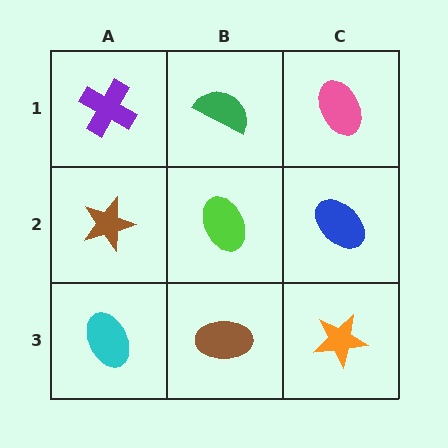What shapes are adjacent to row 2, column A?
A purple cross (row 1, column A), a cyan ellipse (row 3, column A), a lime ellipse (row 2, column B).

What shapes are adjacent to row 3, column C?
A blue ellipse (row 2, column C), a brown ellipse (row 3, column B).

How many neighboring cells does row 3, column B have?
3.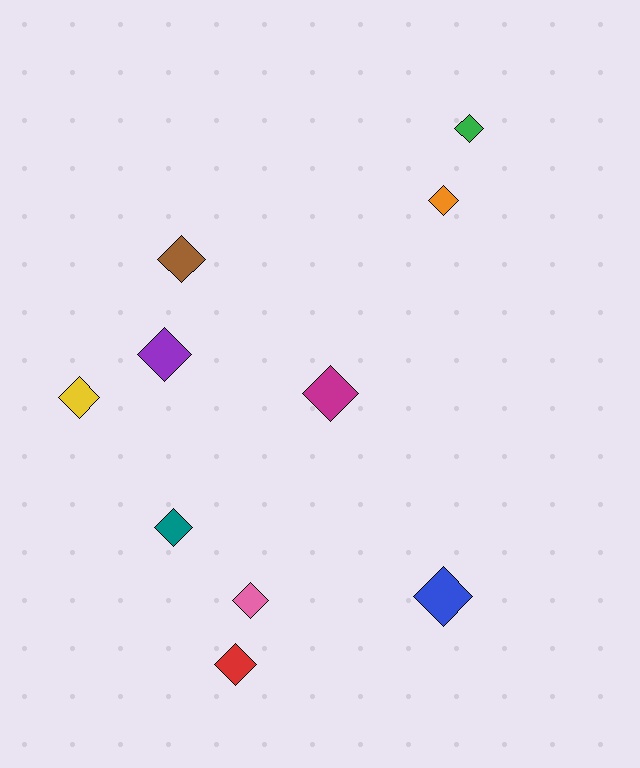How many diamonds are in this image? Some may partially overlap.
There are 10 diamonds.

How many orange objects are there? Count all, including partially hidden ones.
There is 1 orange object.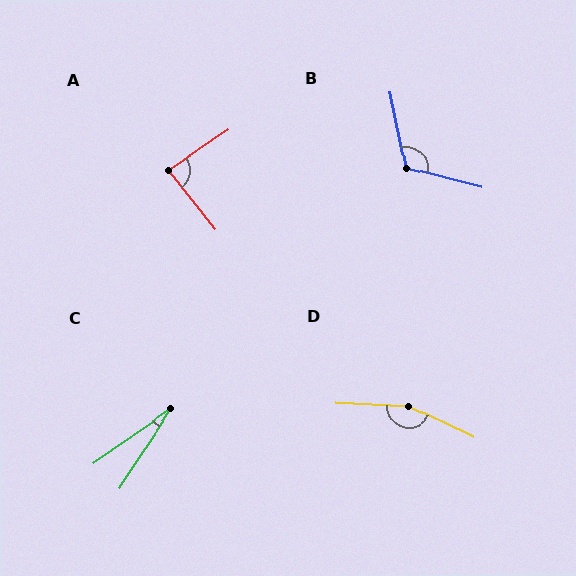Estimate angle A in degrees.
Approximately 85 degrees.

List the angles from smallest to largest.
C (22°), A (85°), B (116°), D (157°).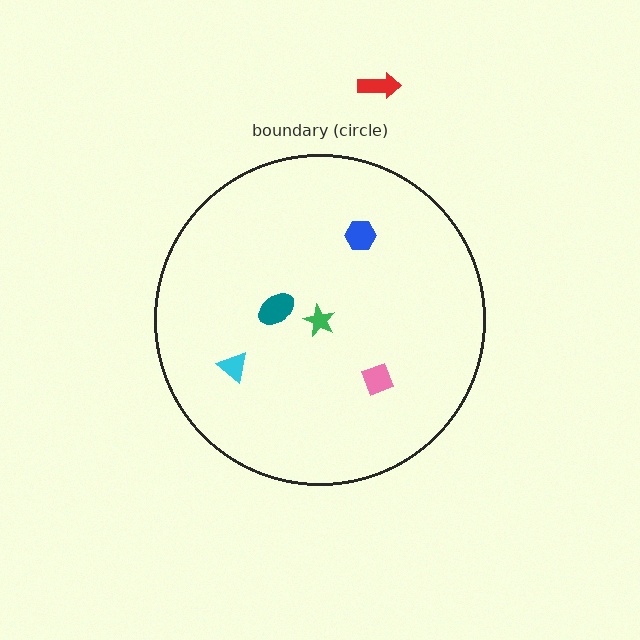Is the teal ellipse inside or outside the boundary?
Inside.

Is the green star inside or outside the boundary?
Inside.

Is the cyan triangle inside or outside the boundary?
Inside.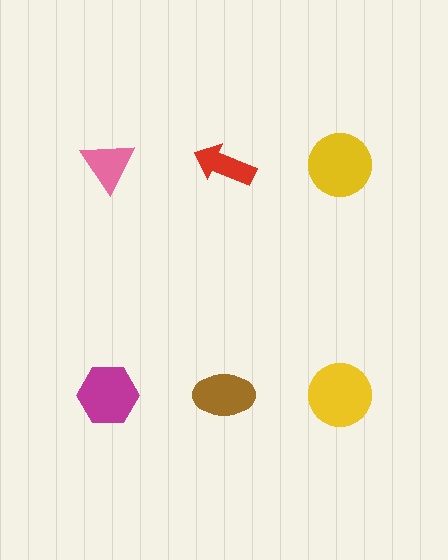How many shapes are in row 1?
3 shapes.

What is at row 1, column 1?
A pink triangle.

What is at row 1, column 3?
A yellow circle.